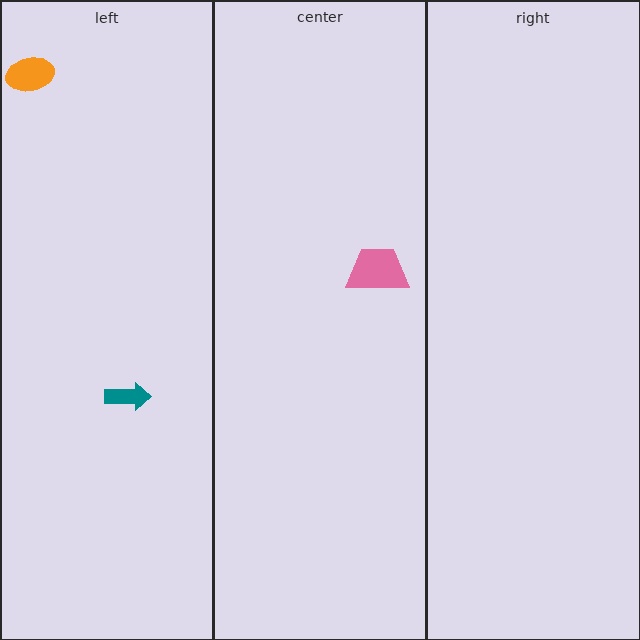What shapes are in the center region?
The pink trapezoid.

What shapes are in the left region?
The teal arrow, the orange ellipse.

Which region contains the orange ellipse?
The left region.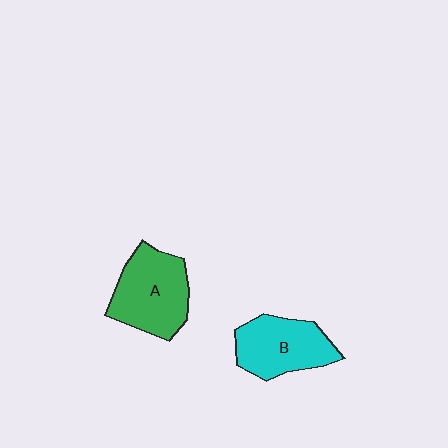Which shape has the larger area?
Shape A (green).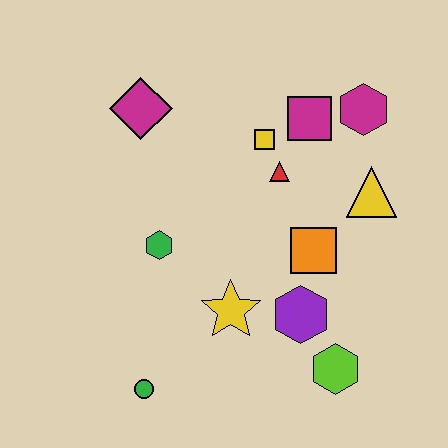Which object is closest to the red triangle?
The yellow square is closest to the red triangle.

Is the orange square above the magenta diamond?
No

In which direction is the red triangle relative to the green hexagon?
The red triangle is to the right of the green hexagon.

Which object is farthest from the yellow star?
The magenta hexagon is farthest from the yellow star.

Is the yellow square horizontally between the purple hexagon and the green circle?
Yes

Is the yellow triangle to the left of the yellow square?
No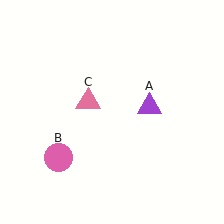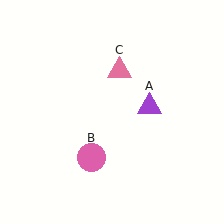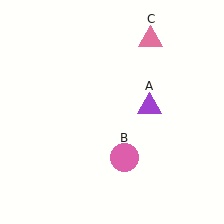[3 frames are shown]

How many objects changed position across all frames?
2 objects changed position: pink circle (object B), pink triangle (object C).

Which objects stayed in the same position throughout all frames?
Purple triangle (object A) remained stationary.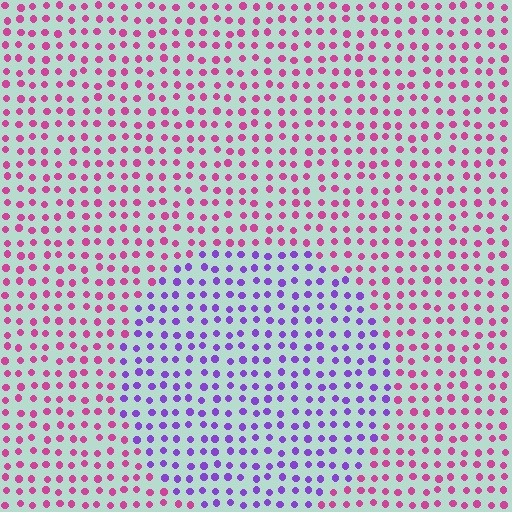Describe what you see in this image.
The image is filled with small magenta elements in a uniform arrangement. A circle-shaped region is visible where the elements are tinted to a slightly different hue, forming a subtle color boundary.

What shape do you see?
I see a circle.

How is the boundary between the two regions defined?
The boundary is defined purely by a slight shift in hue (about 52 degrees). Spacing, size, and orientation are identical on both sides.